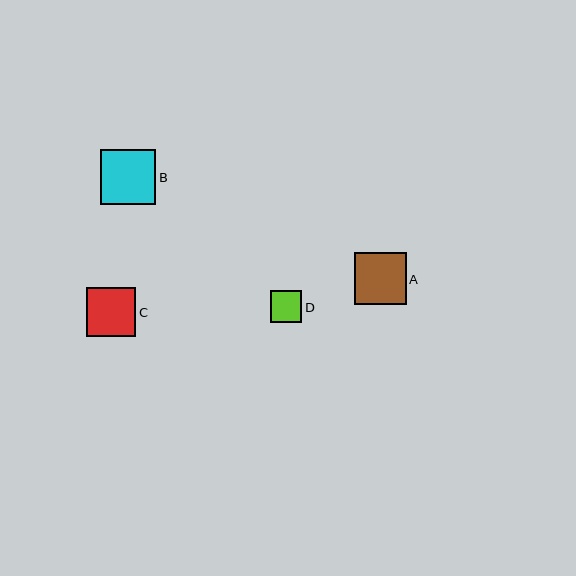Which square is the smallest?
Square D is the smallest with a size of approximately 32 pixels.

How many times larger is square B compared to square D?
Square B is approximately 1.8 times the size of square D.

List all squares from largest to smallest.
From largest to smallest: B, A, C, D.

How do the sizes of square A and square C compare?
Square A and square C are approximately the same size.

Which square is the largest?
Square B is the largest with a size of approximately 56 pixels.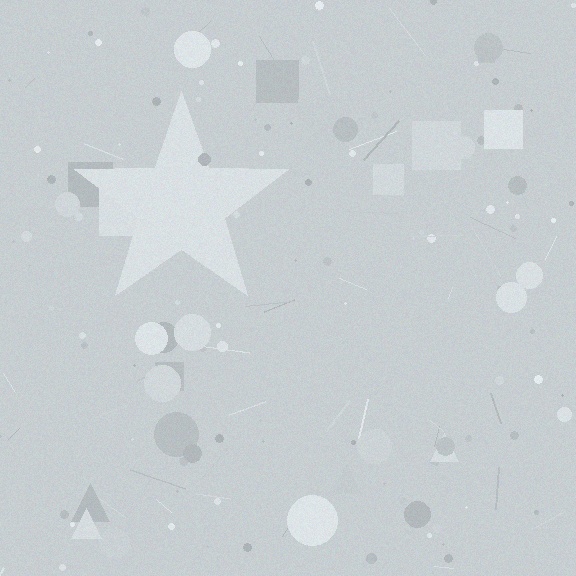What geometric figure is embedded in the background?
A star is embedded in the background.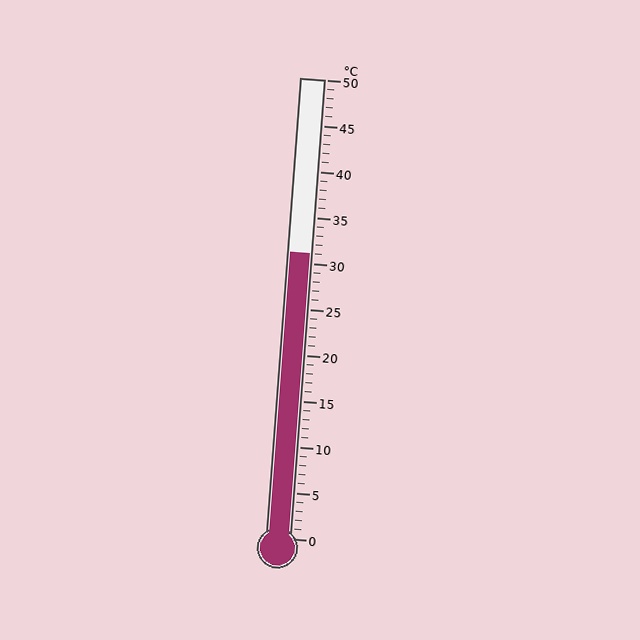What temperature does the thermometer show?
The thermometer shows approximately 31°C.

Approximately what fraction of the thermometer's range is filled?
The thermometer is filled to approximately 60% of its range.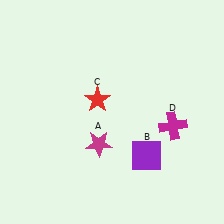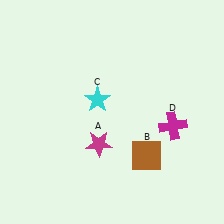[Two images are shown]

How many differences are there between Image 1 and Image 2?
There are 2 differences between the two images.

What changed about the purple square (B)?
In Image 1, B is purple. In Image 2, it changed to brown.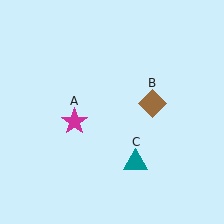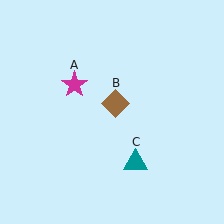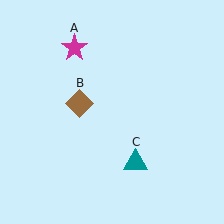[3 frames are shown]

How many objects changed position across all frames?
2 objects changed position: magenta star (object A), brown diamond (object B).